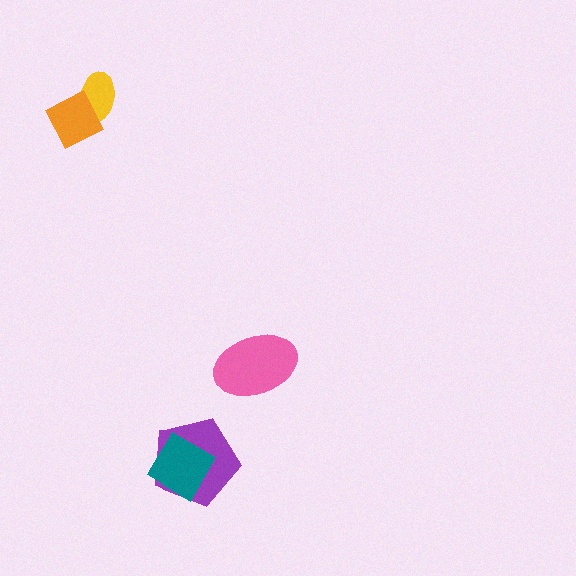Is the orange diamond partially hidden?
No, no other shape covers it.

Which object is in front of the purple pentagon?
The teal diamond is in front of the purple pentagon.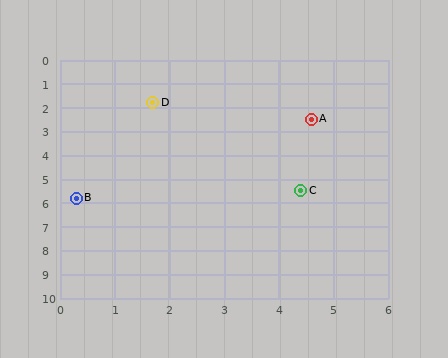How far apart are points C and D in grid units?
Points C and D are about 4.6 grid units apart.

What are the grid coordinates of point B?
Point B is at approximately (0.3, 5.8).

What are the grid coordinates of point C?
Point C is at approximately (4.4, 5.5).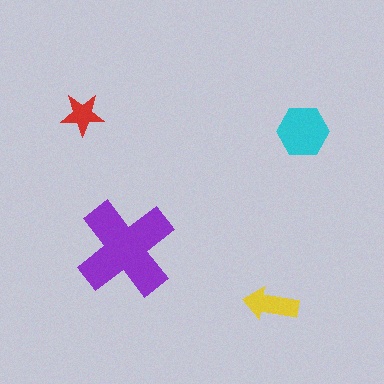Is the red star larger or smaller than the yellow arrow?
Smaller.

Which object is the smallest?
The red star.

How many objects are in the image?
There are 4 objects in the image.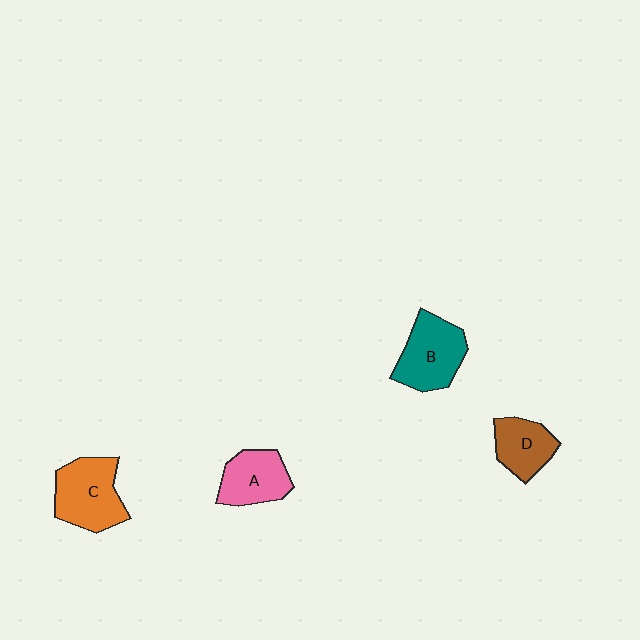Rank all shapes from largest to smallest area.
From largest to smallest: C (orange), B (teal), A (pink), D (brown).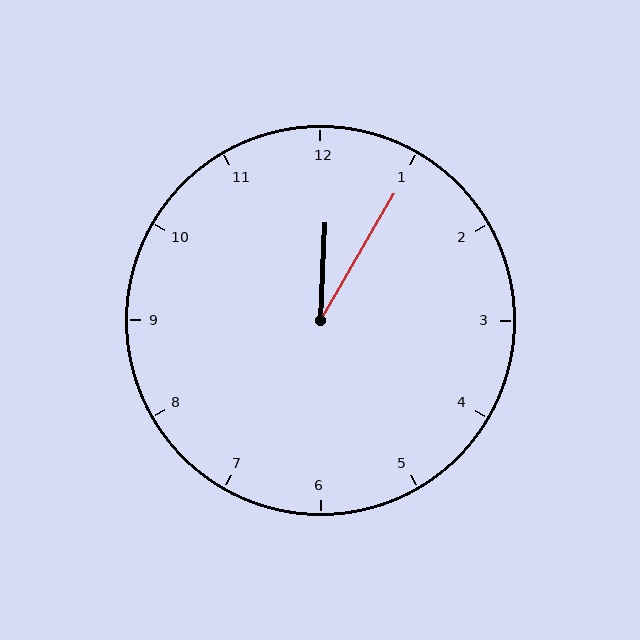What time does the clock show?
12:05.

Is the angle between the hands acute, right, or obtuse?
It is acute.